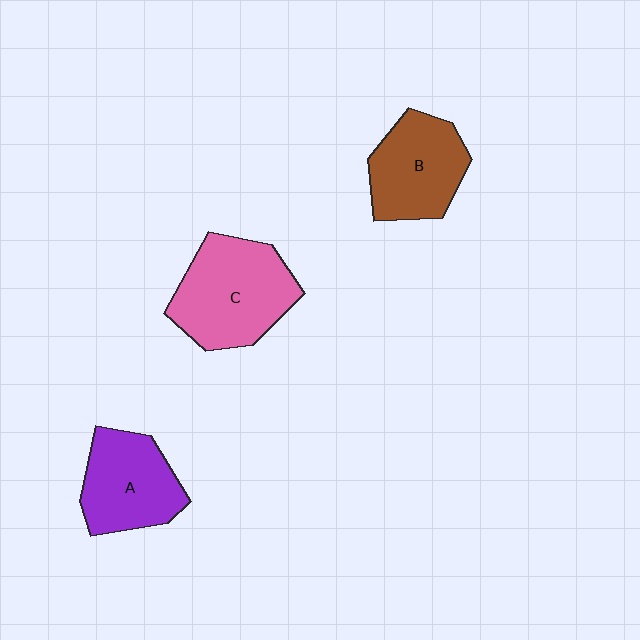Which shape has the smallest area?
Shape A (purple).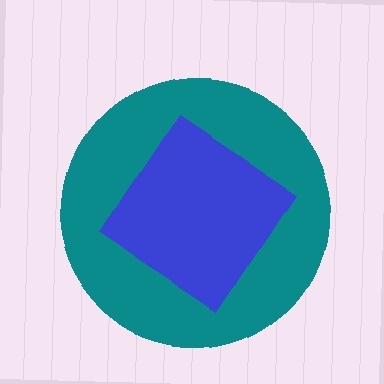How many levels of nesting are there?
2.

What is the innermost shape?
The blue diamond.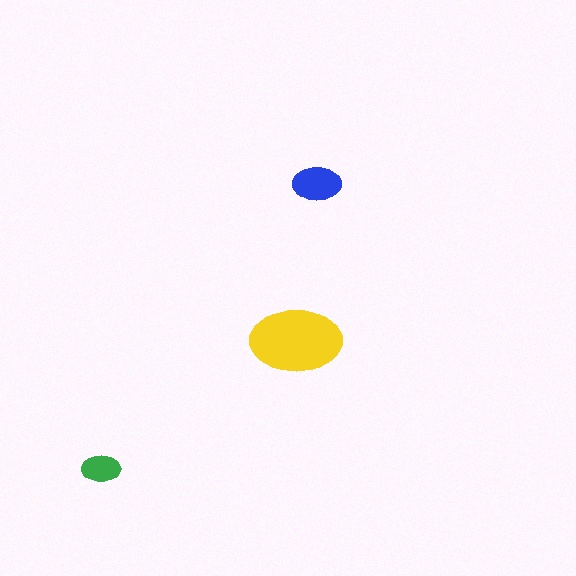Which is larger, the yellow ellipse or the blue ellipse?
The yellow one.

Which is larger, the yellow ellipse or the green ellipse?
The yellow one.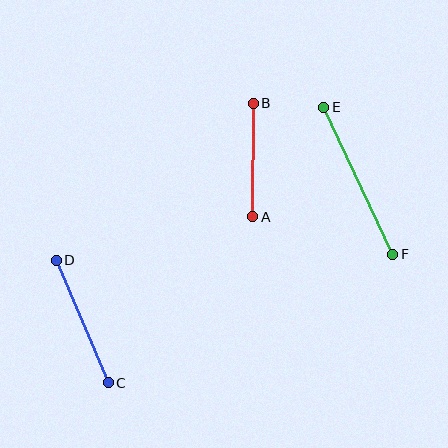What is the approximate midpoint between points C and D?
The midpoint is at approximately (82, 322) pixels.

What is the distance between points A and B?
The distance is approximately 113 pixels.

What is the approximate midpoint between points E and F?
The midpoint is at approximately (358, 181) pixels.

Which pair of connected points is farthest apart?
Points E and F are farthest apart.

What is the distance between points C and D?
The distance is approximately 133 pixels.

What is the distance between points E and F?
The distance is approximately 162 pixels.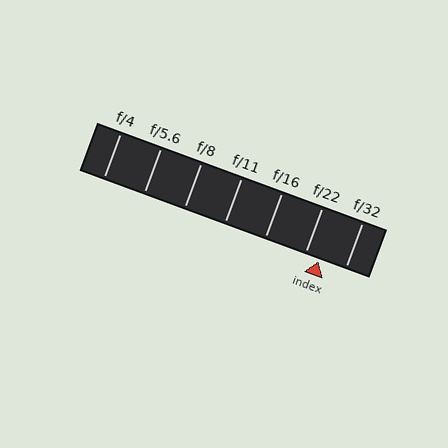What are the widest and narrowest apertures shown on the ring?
The widest aperture shown is f/4 and the narrowest is f/32.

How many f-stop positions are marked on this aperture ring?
There are 7 f-stop positions marked.